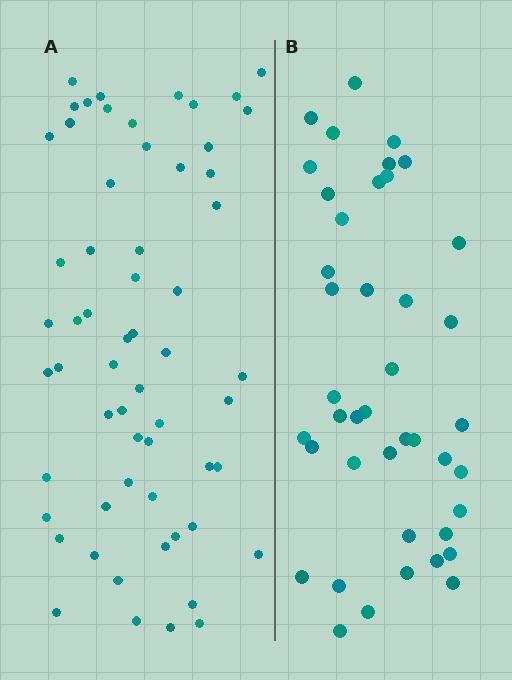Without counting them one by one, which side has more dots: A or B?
Region A (the left region) has more dots.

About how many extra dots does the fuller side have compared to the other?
Region A has approximately 20 more dots than region B.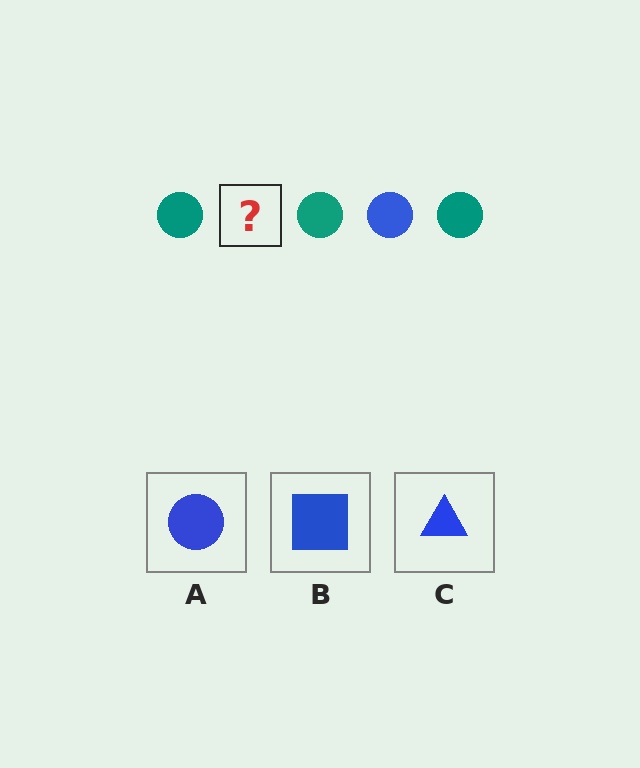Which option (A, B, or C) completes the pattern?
A.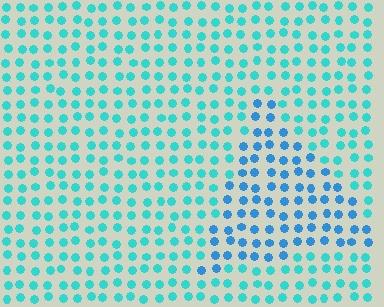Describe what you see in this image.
The image is filled with small cyan elements in a uniform arrangement. A triangle-shaped region is visible where the elements are tinted to a slightly different hue, forming a subtle color boundary.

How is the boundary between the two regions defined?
The boundary is defined purely by a slight shift in hue (about 30 degrees). Spacing, size, and orientation are identical on both sides.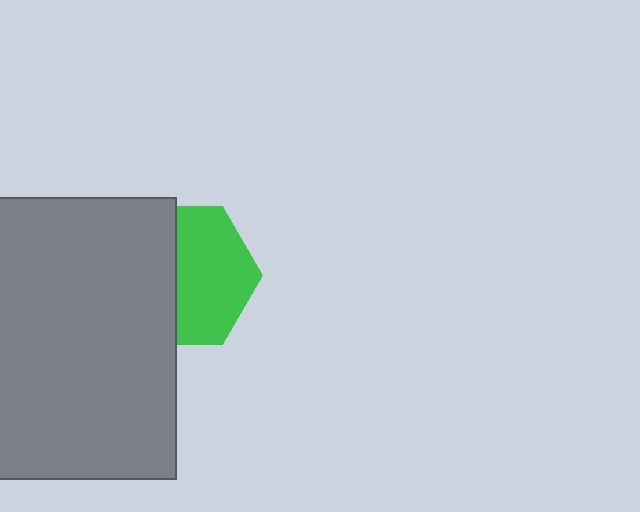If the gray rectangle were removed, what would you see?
You would see the complete green hexagon.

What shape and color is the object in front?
The object in front is a gray rectangle.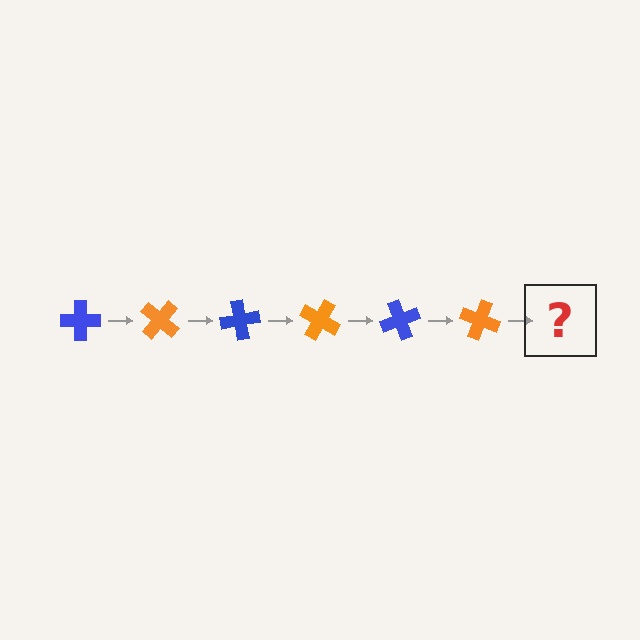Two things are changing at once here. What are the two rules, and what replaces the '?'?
The two rules are that it rotates 40 degrees each step and the color cycles through blue and orange. The '?' should be a blue cross, rotated 240 degrees from the start.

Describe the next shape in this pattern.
It should be a blue cross, rotated 240 degrees from the start.